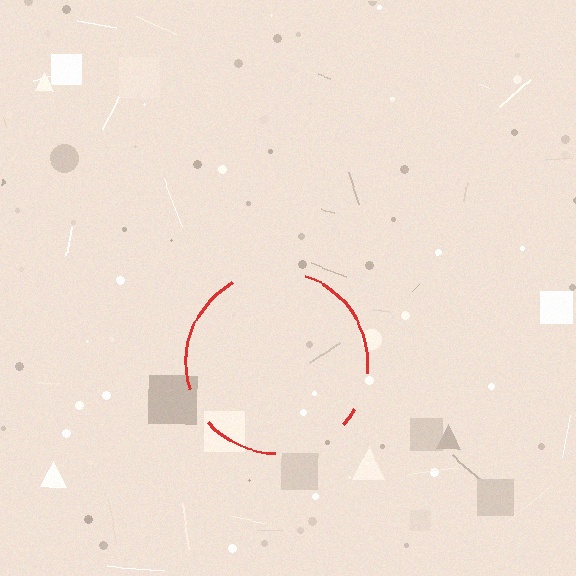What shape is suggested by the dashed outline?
The dashed outline suggests a circle.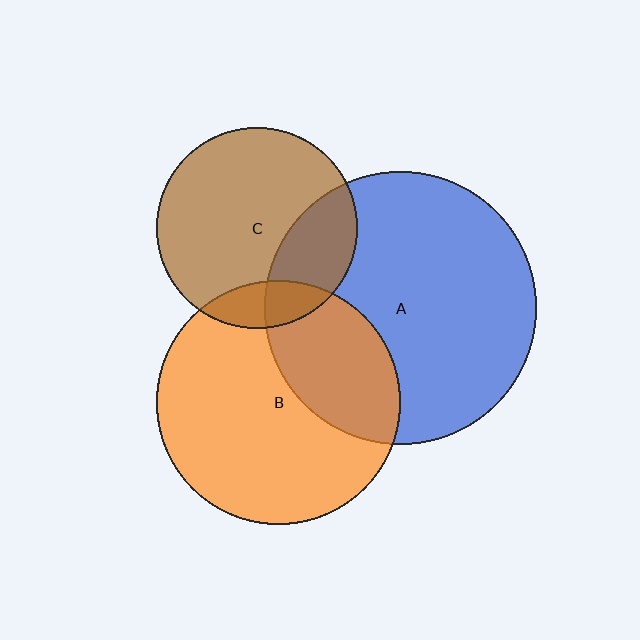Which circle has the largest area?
Circle A (blue).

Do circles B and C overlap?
Yes.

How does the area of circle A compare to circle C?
Approximately 1.8 times.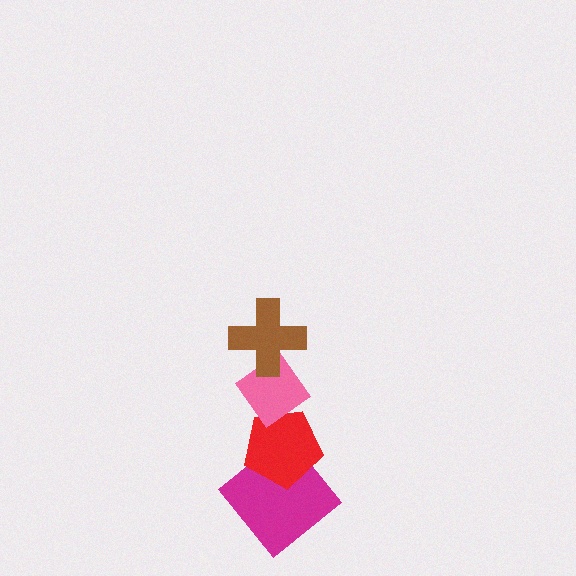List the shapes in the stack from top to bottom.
From top to bottom: the brown cross, the pink diamond, the red pentagon, the magenta diamond.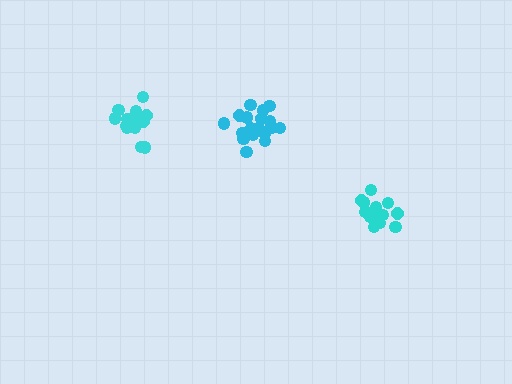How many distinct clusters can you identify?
There are 3 distinct clusters.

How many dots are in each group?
Group 1: 16 dots, Group 2: 19 dots, Group 3: 14 dots (49 total).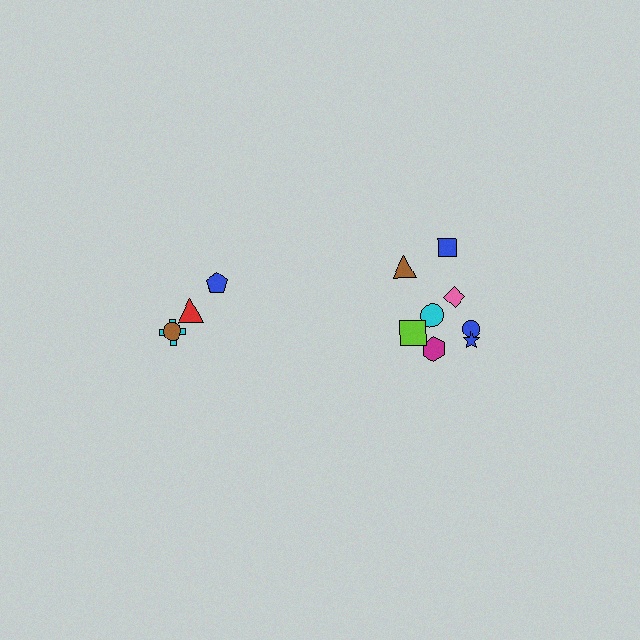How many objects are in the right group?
There are 8 objects.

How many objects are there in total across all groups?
There are 12 objects.